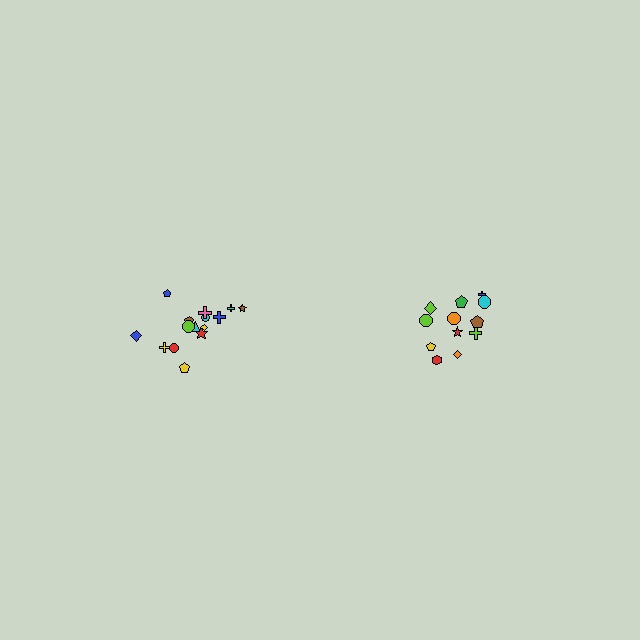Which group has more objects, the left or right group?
The left group.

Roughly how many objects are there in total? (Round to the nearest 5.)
Roughly 25 objects in total.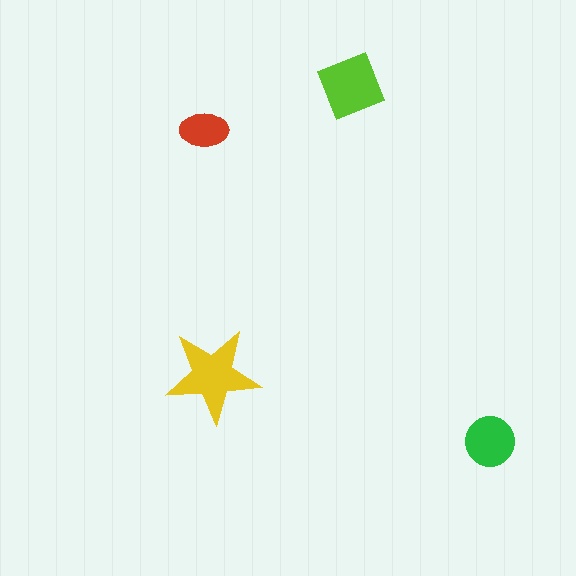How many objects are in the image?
There are 4 objects in the image.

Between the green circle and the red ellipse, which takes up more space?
The green circle.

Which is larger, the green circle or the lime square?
The lime square.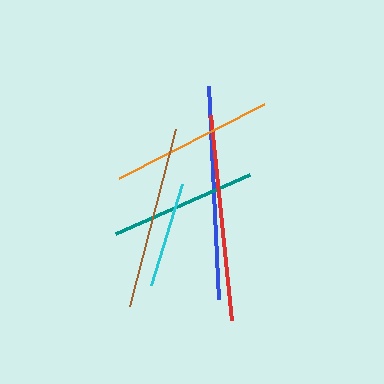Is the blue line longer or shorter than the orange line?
The blue line is longer than the orange line.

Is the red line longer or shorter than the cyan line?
The red line is longer than the cyan line.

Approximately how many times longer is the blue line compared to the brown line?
The blue line is approximately 1.2 times the length of the brown line.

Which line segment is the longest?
The blue line is the longest at approximately 213 pixels.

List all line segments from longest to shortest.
From longest to shortest: blue, red, brown, orange, teal, cyan.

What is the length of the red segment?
The red segment is approximately 207 pixels long.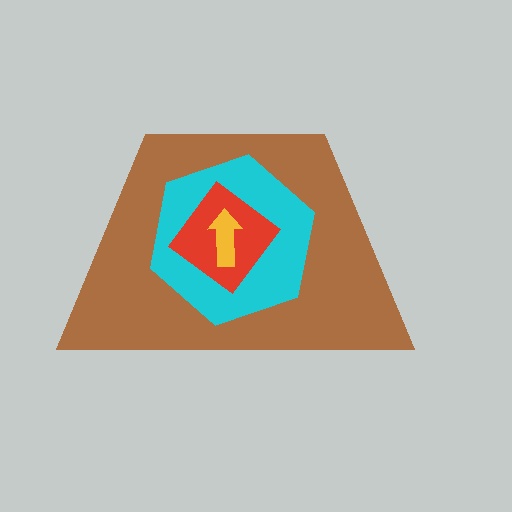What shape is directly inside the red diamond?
The yellow arrow.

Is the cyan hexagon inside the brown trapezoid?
Yes.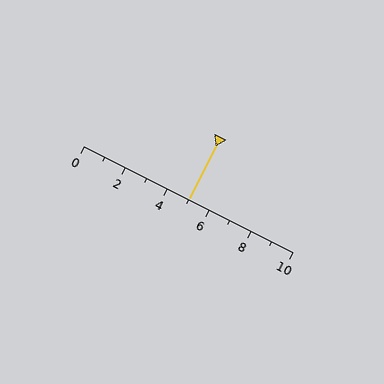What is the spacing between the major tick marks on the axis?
The major ticks are spaced 2 apart.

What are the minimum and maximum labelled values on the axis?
The axis runs from 0 to 10.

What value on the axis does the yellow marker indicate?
The marker indicates approximately 5.